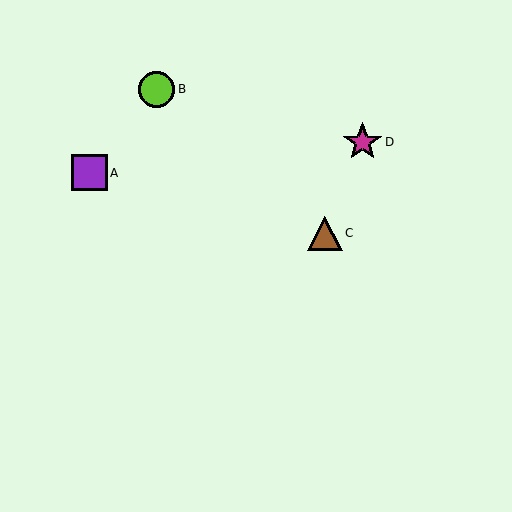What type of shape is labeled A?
Shape A is a purple square.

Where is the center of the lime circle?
The center of the lime circle is at (157, 89).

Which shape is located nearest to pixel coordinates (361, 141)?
The magenta star (labeled D) at (362, 142) is nearest to that location.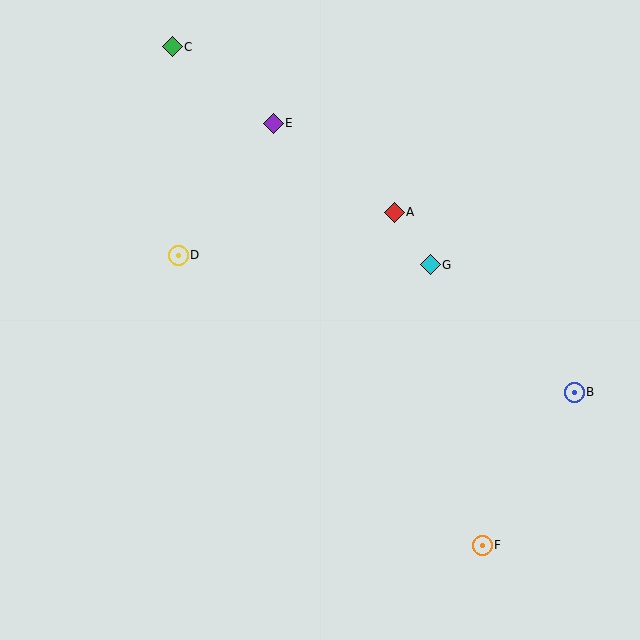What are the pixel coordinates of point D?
Point D is at (178, 255).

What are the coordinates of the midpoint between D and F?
The midpoint between D and F is at (330, 400).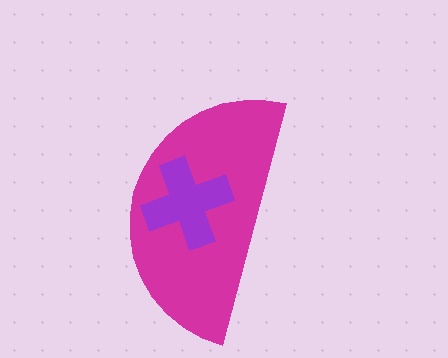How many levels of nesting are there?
2.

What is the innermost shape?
The purple cross.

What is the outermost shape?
The magenta semicircle.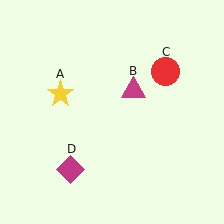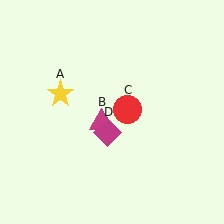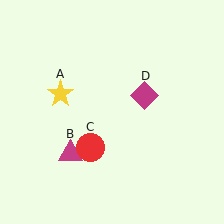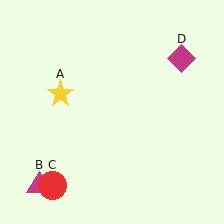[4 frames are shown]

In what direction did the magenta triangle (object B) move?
The magenta triangle (object B) moved down and to the left.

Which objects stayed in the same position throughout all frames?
Yellow star (object A) remained stationary.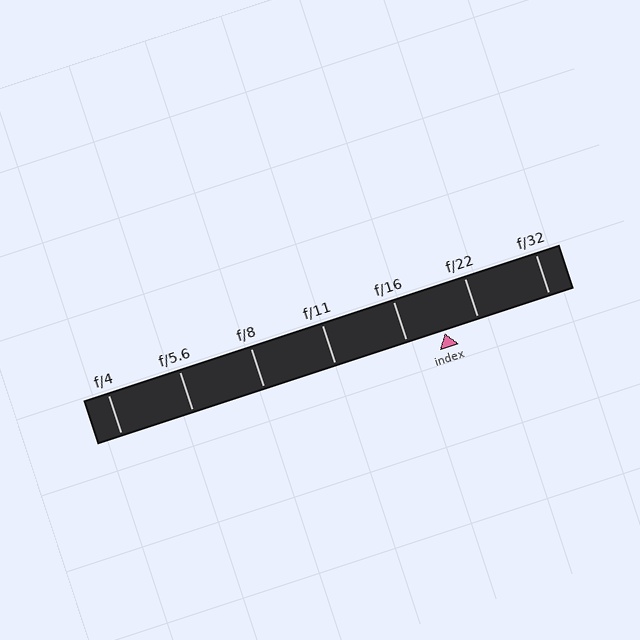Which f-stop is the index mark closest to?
The index mark is closest to f/22.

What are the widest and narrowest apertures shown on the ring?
The widest aperture shown is f/4 and the narrowest is f/32.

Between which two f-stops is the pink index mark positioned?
The index mark is between f/16 and f/22.